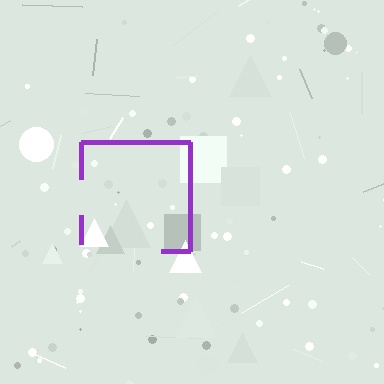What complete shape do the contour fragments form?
The contour fragments form a square.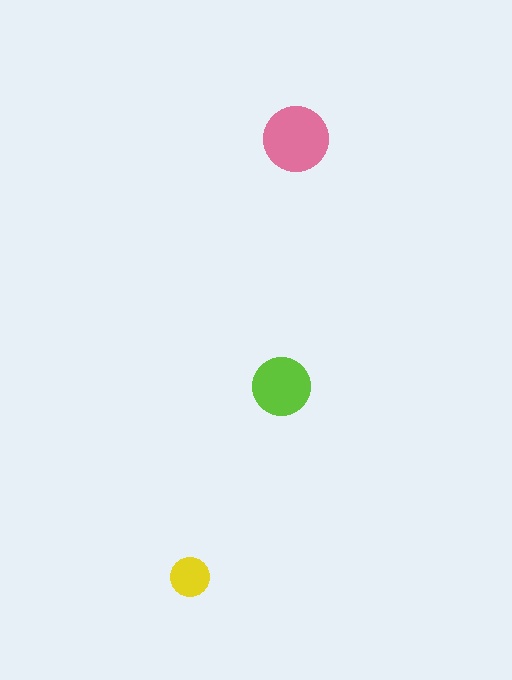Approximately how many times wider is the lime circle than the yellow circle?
About 1.5 times wider.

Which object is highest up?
The pink circle is topmost.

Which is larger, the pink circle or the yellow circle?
The pink one.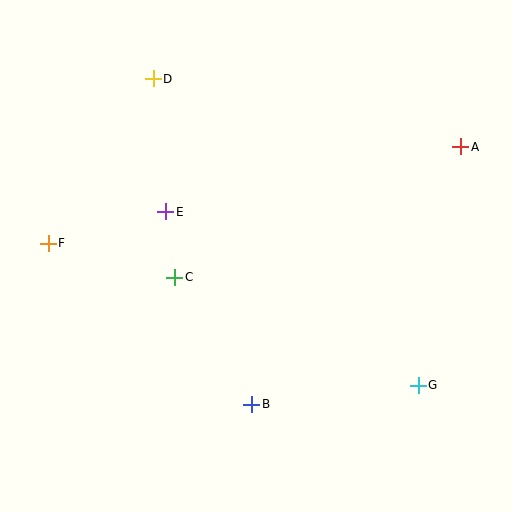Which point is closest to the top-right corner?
Point A is closest to the top-right corner.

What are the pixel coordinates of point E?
Point E is at (166, 212).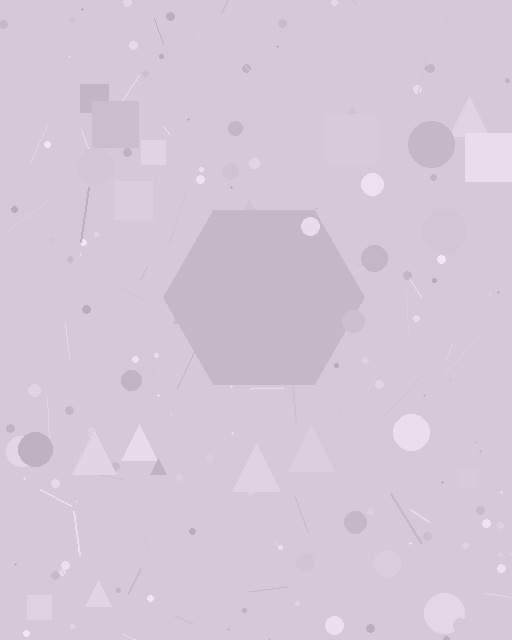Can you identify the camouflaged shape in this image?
The camouflaged shape is a hexagon.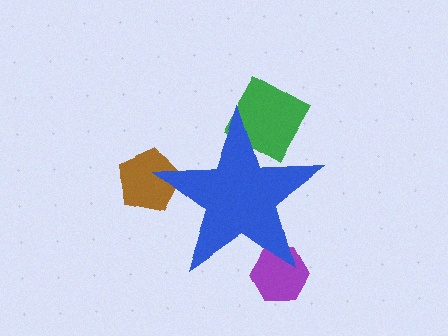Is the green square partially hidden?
Yes, the green square is partially hidden behind the blue star.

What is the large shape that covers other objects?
A blue star.